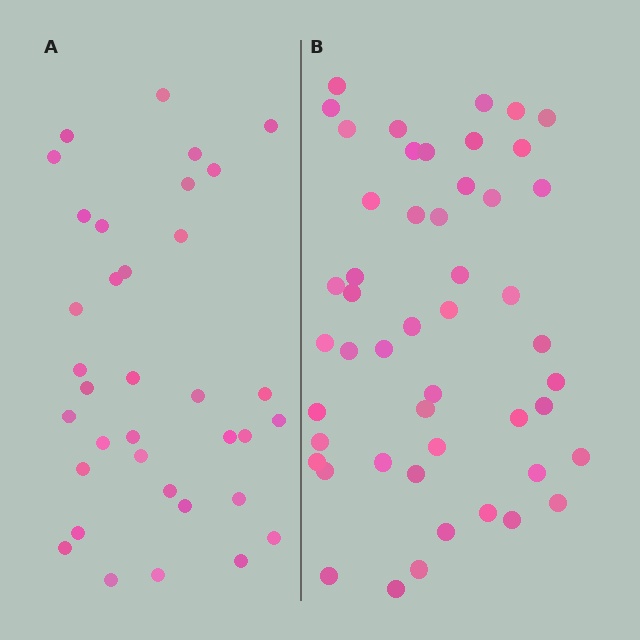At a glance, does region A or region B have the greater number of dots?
Region B (the right region) has more dots.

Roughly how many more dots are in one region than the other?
Region B has approximately 15 more dots than region A.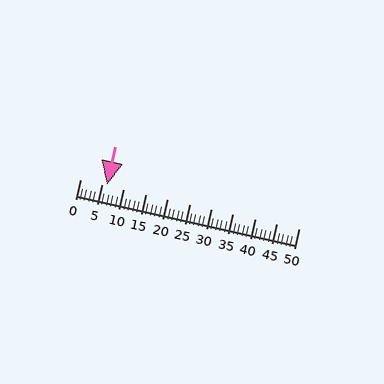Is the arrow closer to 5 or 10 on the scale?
The arrow is closer to 5.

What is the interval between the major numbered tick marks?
The major tick marks are spaced 5 units apart.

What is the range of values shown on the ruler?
The ruler shows values from 0 to 50.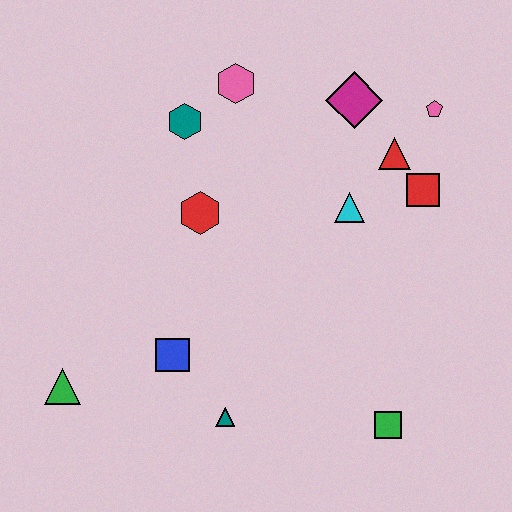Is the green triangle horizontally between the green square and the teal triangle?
No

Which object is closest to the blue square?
The teal triangle is closest to the blue square.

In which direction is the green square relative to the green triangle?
The green square is to the right of the green triangle.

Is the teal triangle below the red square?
Yes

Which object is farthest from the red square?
The green triangle is farthest from the red square.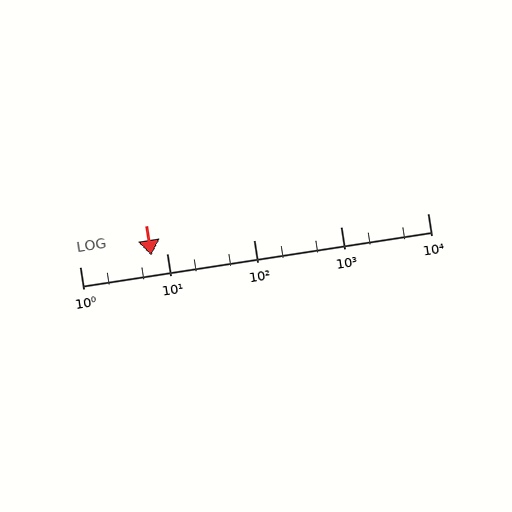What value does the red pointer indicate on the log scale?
The pointer indicates approximately 6.7.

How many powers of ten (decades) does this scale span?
The scale spans 4 decades, from 1 to 10000.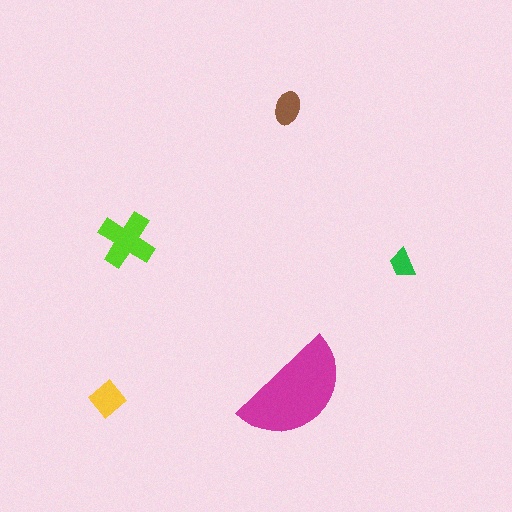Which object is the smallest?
The green trapezoid.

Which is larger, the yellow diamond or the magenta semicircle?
The magenta semicircle.